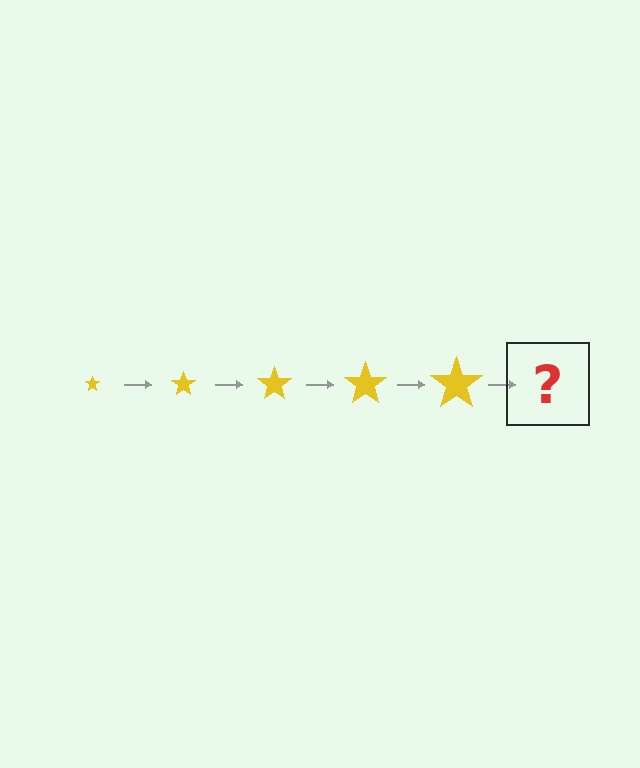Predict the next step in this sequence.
The next step is a yellow star, larger than the previous one.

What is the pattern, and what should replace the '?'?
The pattern is that the star gets progressively larger each step. The '?' should be a yellow star, larger than the previous one.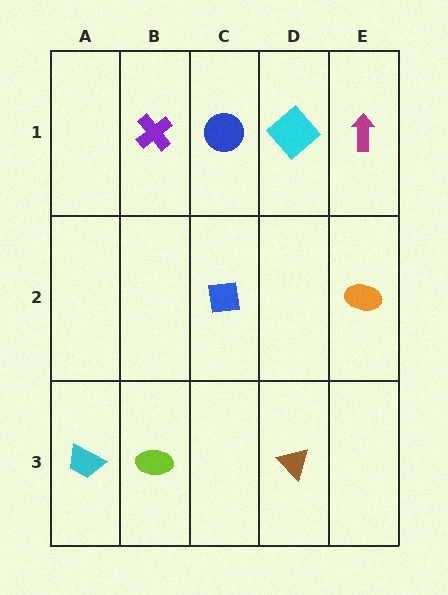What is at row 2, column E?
An orange ellipse.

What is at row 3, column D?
A brown triangle.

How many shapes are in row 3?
3 shapes.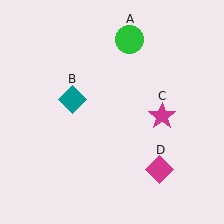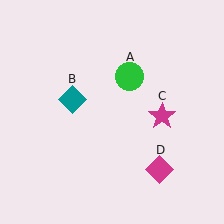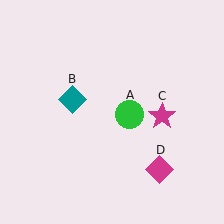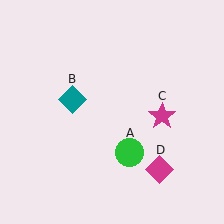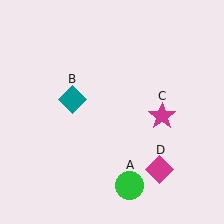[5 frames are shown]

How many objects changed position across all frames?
1 object changed position: green circle (object A).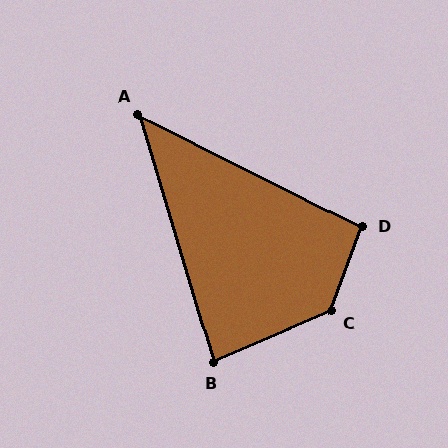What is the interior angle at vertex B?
Approximately 83 degrees (acute).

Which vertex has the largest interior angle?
C, at approximately 133 degrees.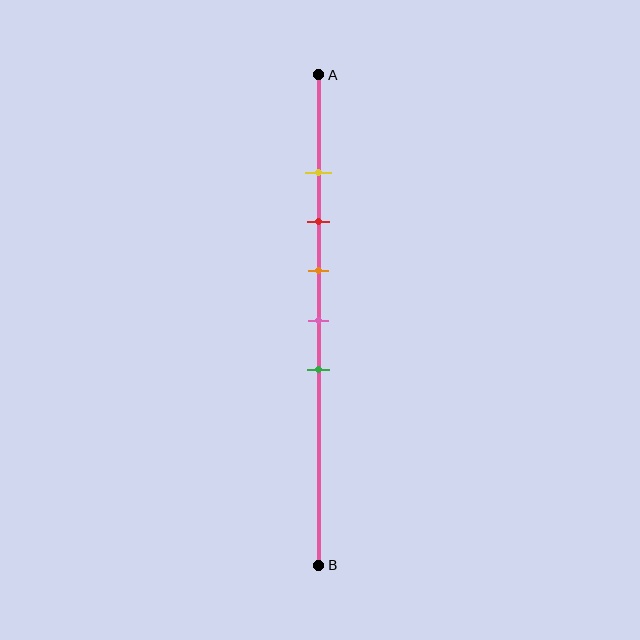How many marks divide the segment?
There are 5 marks dividing the segment.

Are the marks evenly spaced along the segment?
Yes, the marks are approximately evenly spaced.